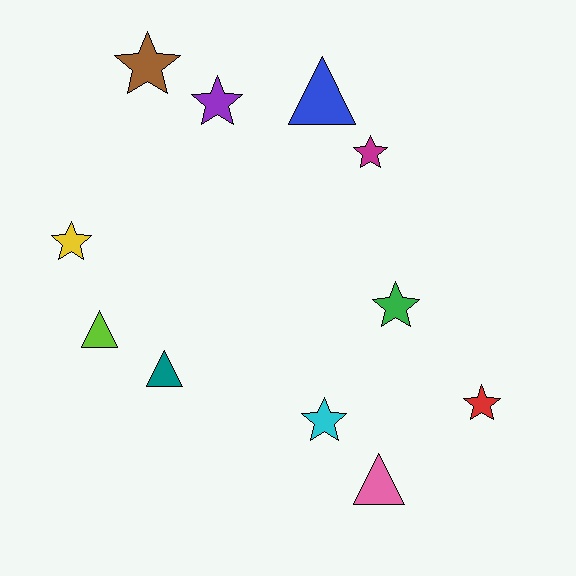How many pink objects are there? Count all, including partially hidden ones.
There is 1 pink object.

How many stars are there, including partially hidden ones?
There are 7 stars.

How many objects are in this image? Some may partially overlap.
There are 11 objects.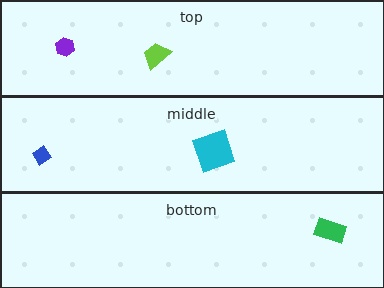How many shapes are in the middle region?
2.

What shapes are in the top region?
The lime trapezoid, the purple hexagon.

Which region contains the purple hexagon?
The top region.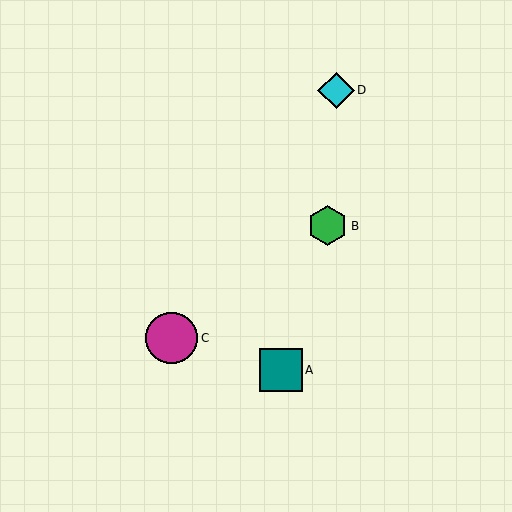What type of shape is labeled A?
Shape A is a teal square.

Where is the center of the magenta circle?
The center of the magenta circle is at (172, 338).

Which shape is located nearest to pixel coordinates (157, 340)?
The magenta circle (labeled C) at (172, 338) is nearest to that location.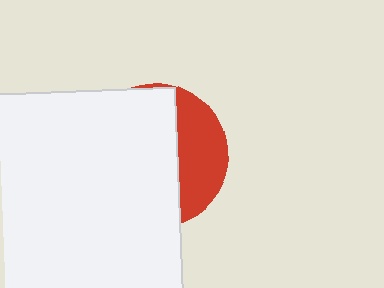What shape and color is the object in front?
The object in front is a white square.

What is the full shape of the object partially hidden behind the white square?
The partially hidden object is a red circle.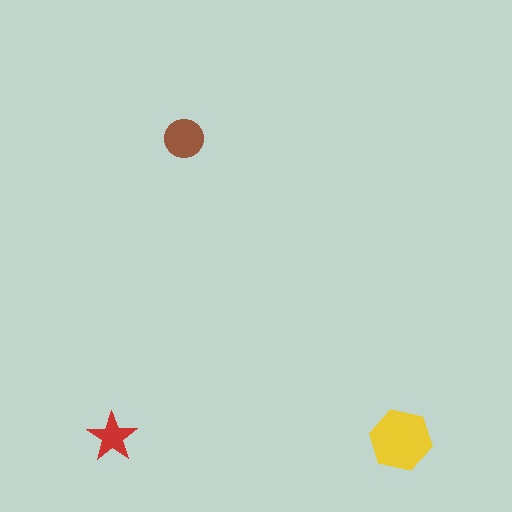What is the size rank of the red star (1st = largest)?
3rd.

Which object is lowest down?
The yellow hexagon is bottommost.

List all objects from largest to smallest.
The yellow hexagon, the brown circle, the red star.